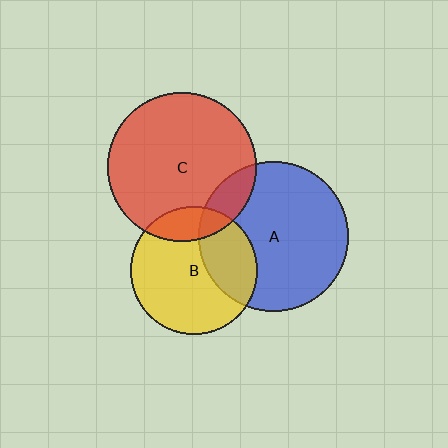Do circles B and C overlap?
Yes.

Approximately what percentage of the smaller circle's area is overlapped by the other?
Approximately 15%.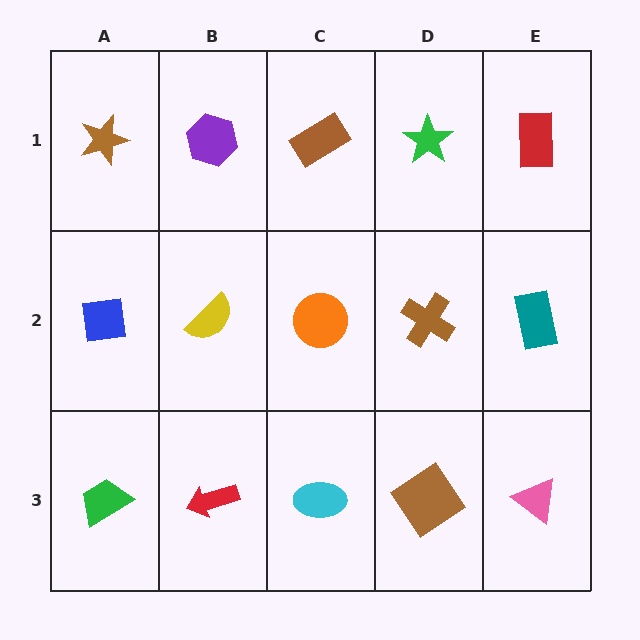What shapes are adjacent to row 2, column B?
A purple hexagon (row 1, column B), a red arrow (row 3, column B), a blue square (row 2, column A), an orange circle (row 2, column C).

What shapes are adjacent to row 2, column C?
A brown rectangle (row 1, column C), a cyan ellipse (row 3, column C), a yellow semicircle (row 2, column B), a brown cross (row 2, column D).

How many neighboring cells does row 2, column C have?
4.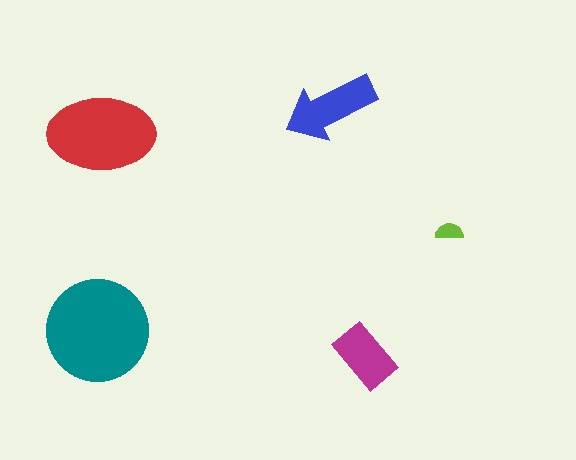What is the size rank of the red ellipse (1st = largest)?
2nd.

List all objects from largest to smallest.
The teal circle, the red ellipse, the blue arrow, the magenta rectangle, the lime semicircle.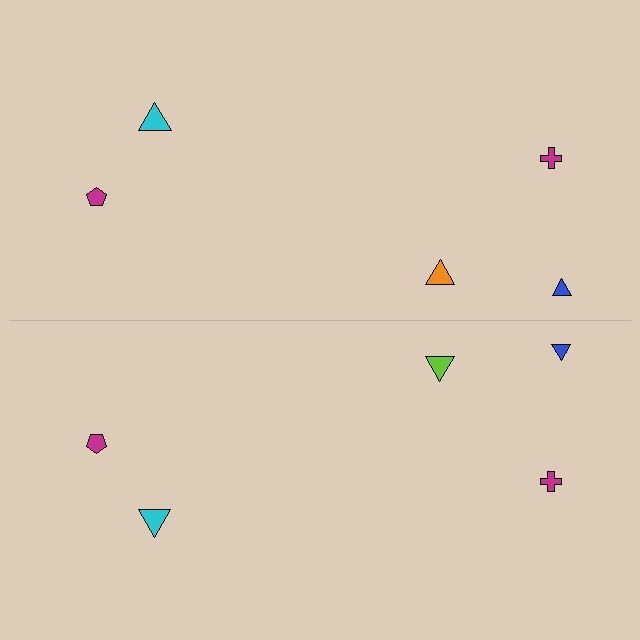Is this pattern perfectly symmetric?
No, the pattern is not perfectly symmetric. The lime triangle on the bottom side breaks the symmetry — its mirror counterpart is orange.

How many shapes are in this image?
There are 10 shapes in this image.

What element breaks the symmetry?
The lime triangle on the bottom side breaks the symmetry — its mirror counterpart is orange.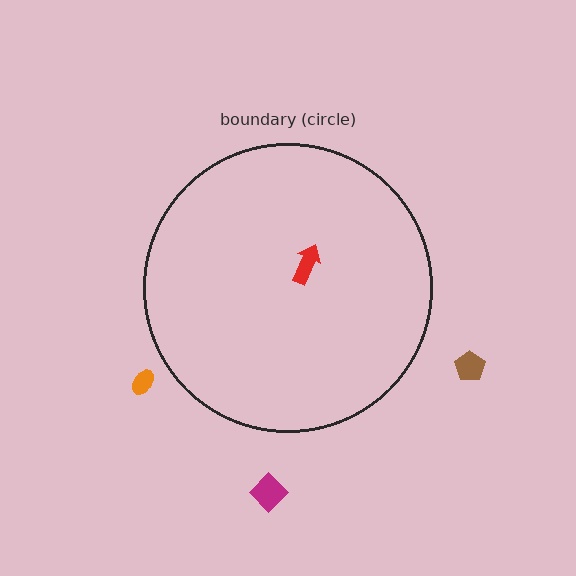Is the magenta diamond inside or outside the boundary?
Outside.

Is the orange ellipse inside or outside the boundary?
Outside.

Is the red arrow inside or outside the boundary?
Inside.